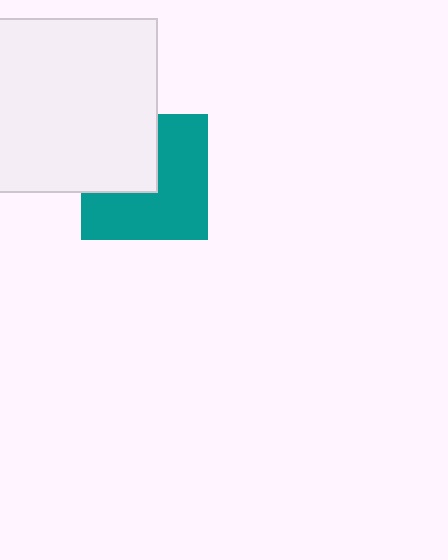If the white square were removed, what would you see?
You would see the complete teal square.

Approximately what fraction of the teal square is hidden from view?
Roughly 38% of the teal square is hidden behind the white square.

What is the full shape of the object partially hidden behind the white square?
The partially hidden object is a teal square.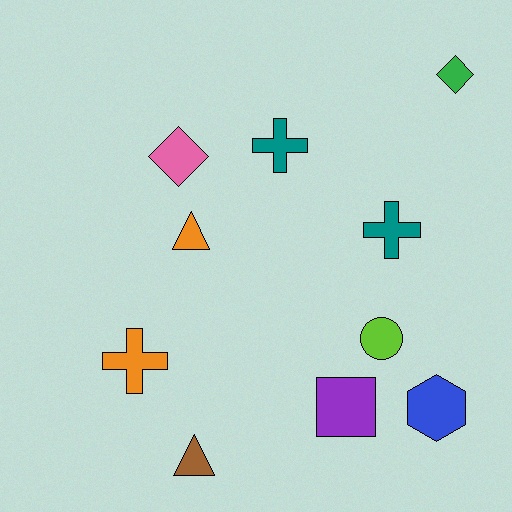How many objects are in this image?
There are 10 objects.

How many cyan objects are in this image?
There are no cyan objects.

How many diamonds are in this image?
There are 2 diamonds.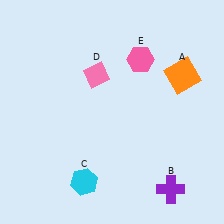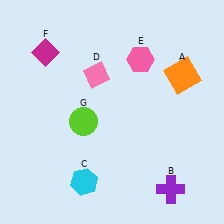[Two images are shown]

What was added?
A magenta diamond (F), a lime circle (G) were added in Image 2.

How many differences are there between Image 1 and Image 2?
There are 2 differences between the two images.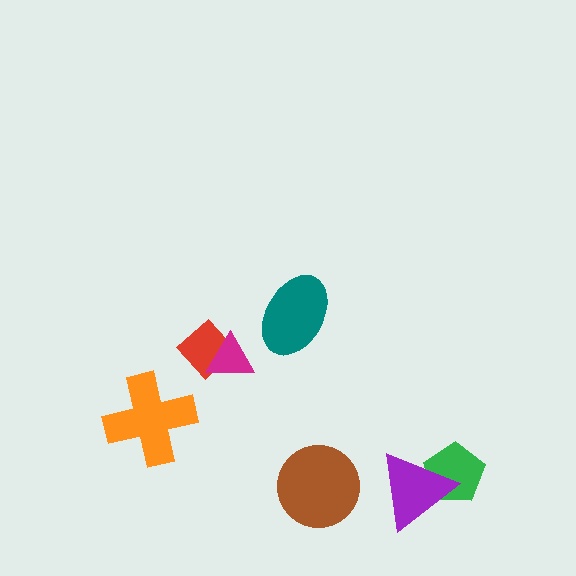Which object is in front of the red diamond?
The magenta triangle is in front of the red diamond.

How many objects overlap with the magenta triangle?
1 object overlaps with the magenta triangle.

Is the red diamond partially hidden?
Yes, it is partially covered by another shape.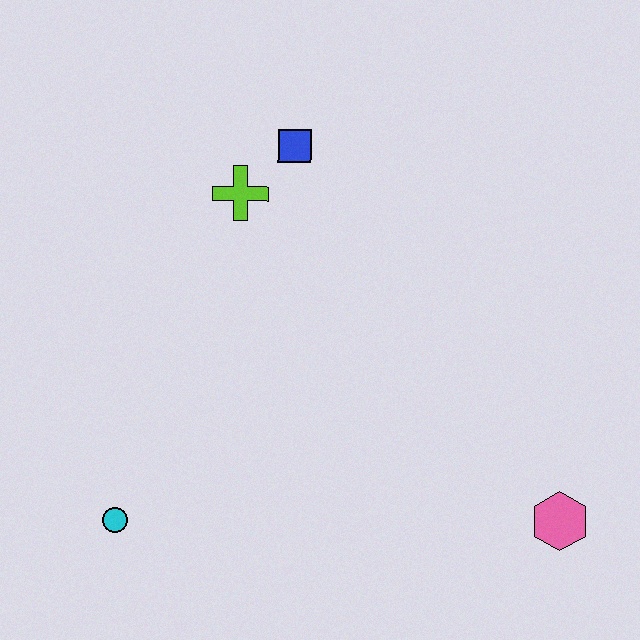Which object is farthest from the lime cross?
The pink hexagon is farthest from the lime cross.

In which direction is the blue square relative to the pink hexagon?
The blue square is above the pink hexagon.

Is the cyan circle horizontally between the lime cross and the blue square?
No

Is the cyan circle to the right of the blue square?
No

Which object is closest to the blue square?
The lime cross is closest to the blue square.